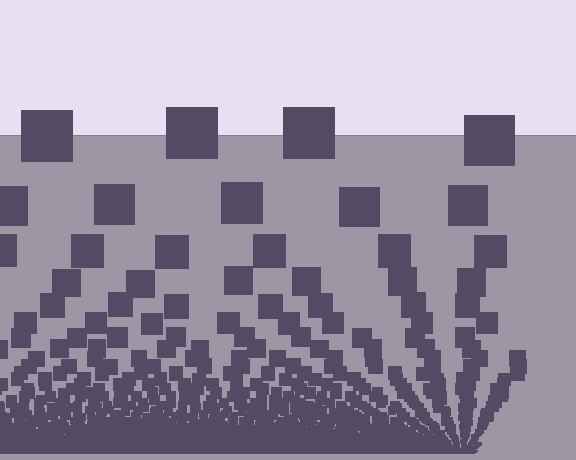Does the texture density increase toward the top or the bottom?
Density increases toward the bottom.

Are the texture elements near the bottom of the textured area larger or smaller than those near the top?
Smaller. The gradient is inverted — elements near the bottom are smaller and denser.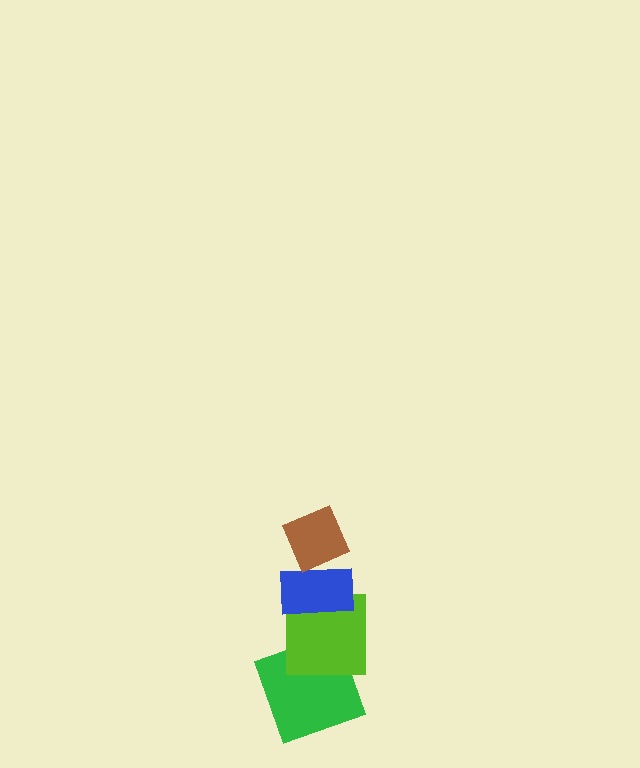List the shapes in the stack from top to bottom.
From top to bottom: the brown diamond, the blue rectangle, the lime square, the green square.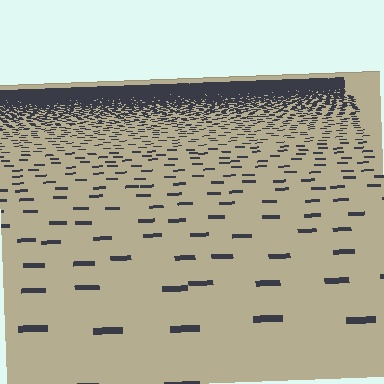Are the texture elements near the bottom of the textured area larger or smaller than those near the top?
Larger. Near the bottom, elements are closer to the viewer and appear at a bigger on-screen size.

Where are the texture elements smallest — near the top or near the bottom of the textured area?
Near the top.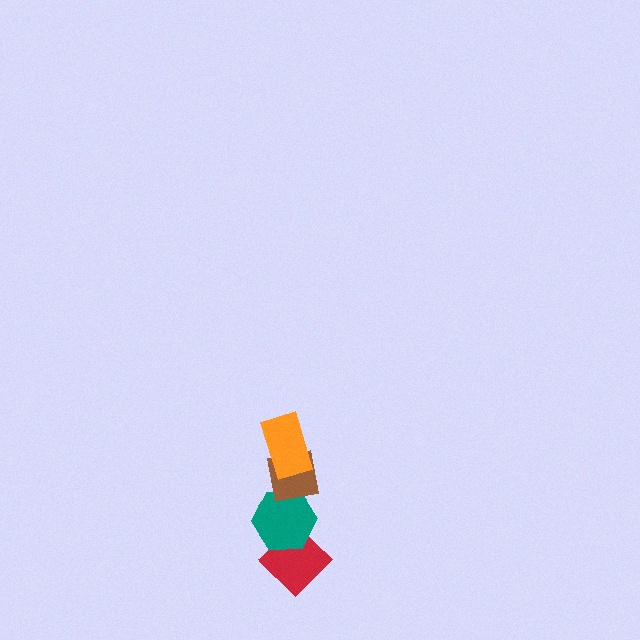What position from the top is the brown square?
The brown square is 2nd from the top.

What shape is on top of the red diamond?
The teal hexagon is on top of the red diamond.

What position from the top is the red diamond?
The red diamond is 4th from the top.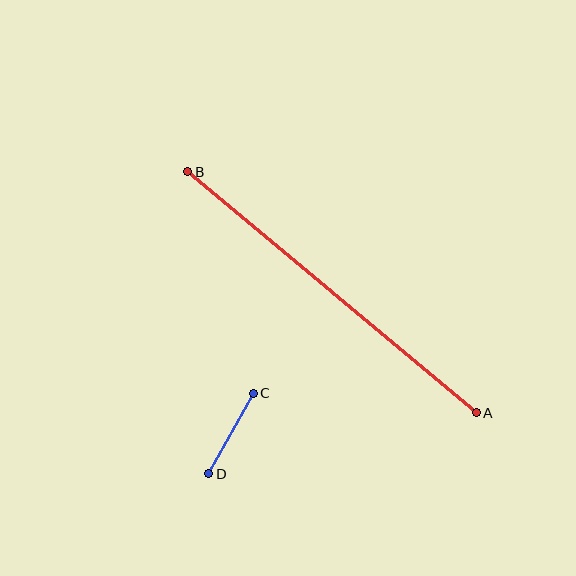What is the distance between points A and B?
The distance is approximately 376 pixels.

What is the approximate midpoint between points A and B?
The midpoint is at approximately (332, 292) pixels.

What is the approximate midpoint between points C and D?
The midpoint is at approximately (231, 434) pixels.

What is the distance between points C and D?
The distance is approximately 92 pixels.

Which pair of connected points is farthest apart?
Points A and B are farthest apart.